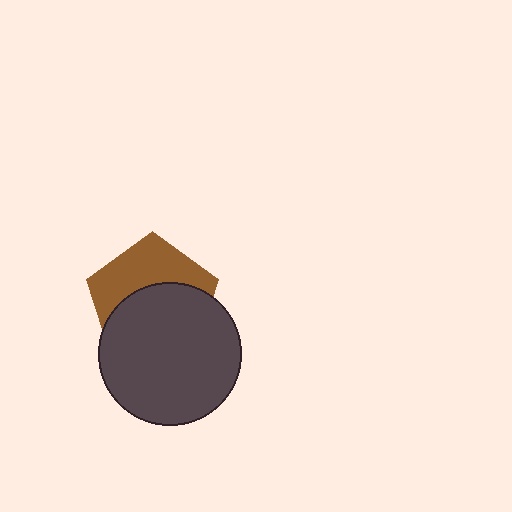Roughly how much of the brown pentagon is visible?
A small part of it is visible (roughly 43%).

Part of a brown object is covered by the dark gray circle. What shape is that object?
It is a pentagon.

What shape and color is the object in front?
The object in front is a dark gray circle.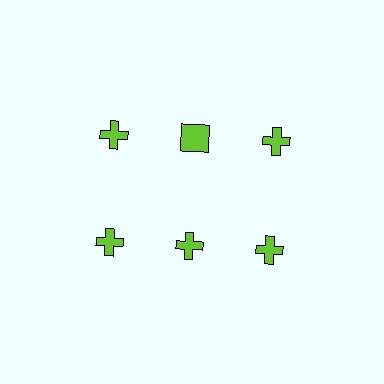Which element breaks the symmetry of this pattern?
The lime square in the top row, second from left column breaks the symmetry. All other shapes are lime crosses.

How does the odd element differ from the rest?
It has a different shape: square instead of cross.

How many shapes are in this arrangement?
There are 6 shapes arranged in a grid pattern.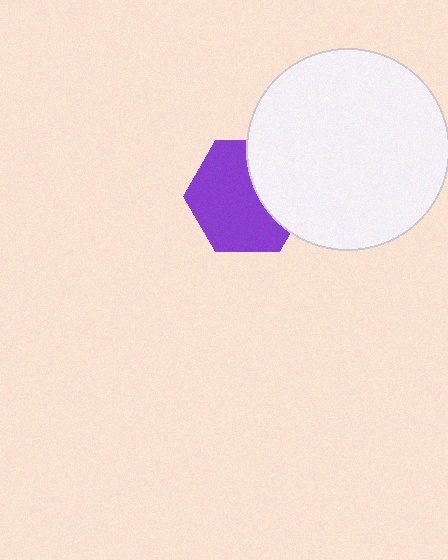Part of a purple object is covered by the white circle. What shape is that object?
It is a hexagon.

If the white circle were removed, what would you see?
You would see the complete purple hexagon.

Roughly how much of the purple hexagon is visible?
Most of it is visible (roughly 65%).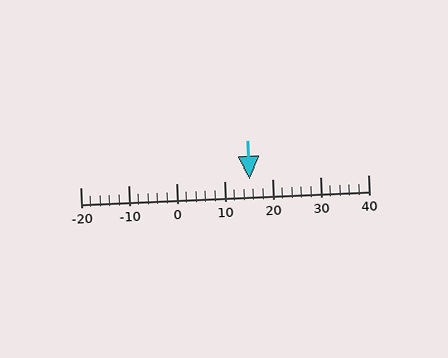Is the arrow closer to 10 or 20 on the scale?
The arrow is closer to 20.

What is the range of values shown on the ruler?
The ruler shows values from -20 to 40.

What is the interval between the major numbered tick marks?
The major tick marks are spaced 10 units apart.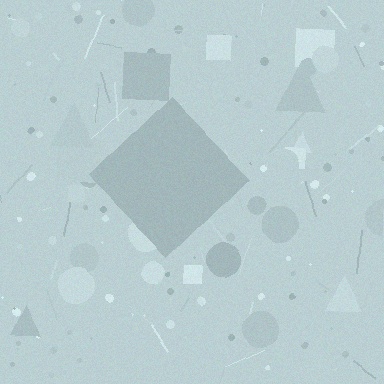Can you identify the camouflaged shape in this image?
The camouflaged shape is a diamond.